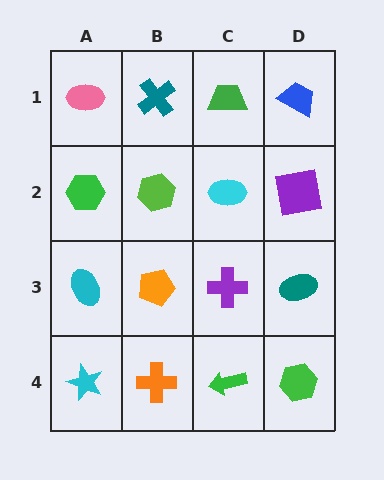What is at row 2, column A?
A green hexagon.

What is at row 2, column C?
A cyan ellipse.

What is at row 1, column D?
A blue trapezoid.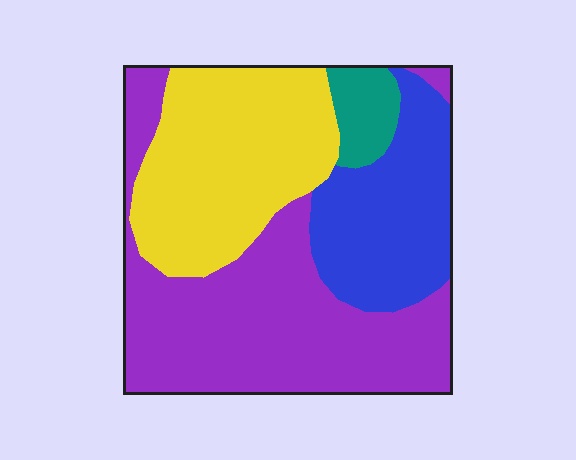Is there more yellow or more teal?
Yellow.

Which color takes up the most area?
Purple, at roughly 45%.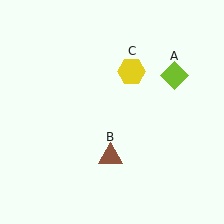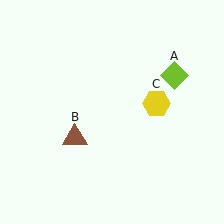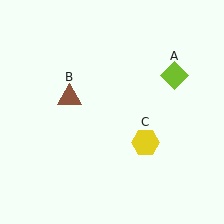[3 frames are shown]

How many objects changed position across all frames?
2 objects changed position: brown triangle (object B), yellow hexagon (object C).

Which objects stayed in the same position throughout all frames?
Lime diamond (object A) remained stationary.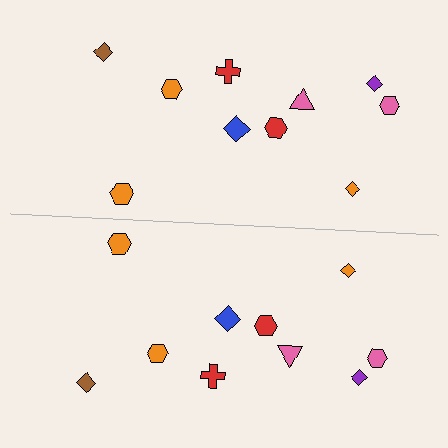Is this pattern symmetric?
Yes, this pattern has bilateral (reflection) symmetry.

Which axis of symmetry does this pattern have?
The pattern has a horizontal axis of symmetry running through the center of the image.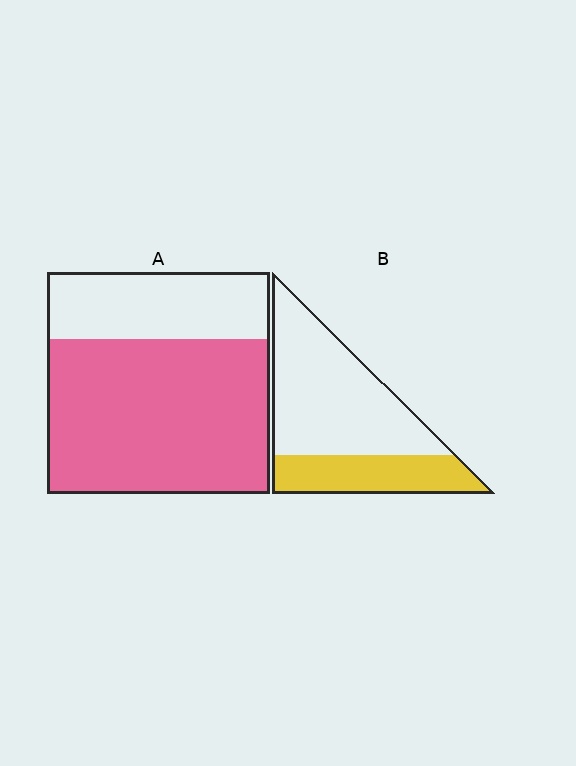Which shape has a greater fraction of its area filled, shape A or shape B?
Shape A.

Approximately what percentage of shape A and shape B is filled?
A is approximately 70% and B is approximately 30%.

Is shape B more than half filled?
No.